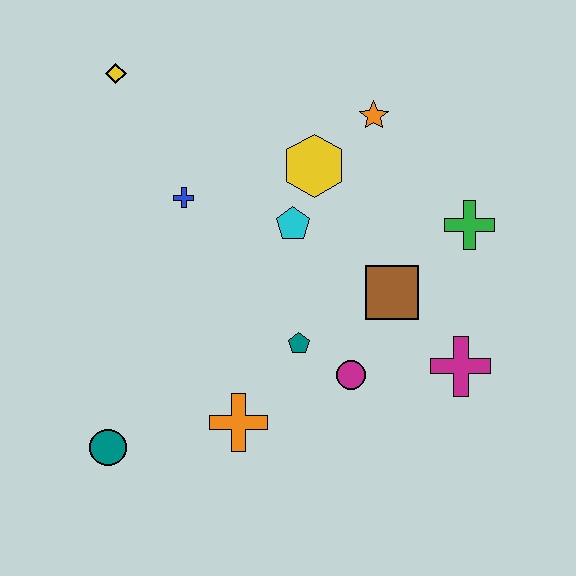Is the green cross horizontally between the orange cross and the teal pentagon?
No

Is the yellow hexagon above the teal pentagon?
Yes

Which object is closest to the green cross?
The brown square is closest to the green cross.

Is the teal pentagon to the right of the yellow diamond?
Yes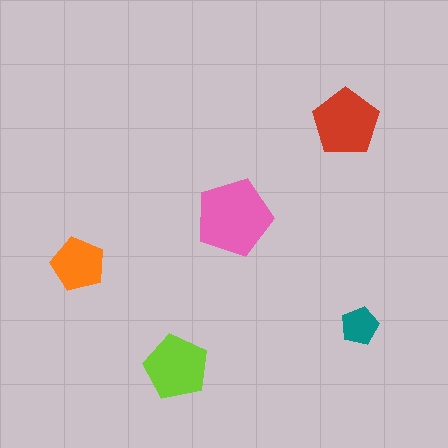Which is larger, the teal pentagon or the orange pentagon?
The orange one.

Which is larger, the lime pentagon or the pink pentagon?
The pink one.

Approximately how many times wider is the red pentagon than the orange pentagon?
About 1.5 times wider.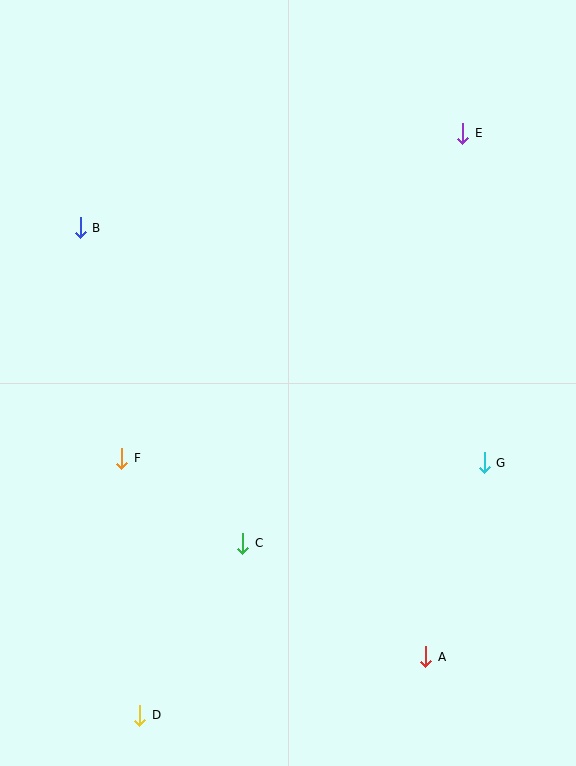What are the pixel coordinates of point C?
Point C is at (243, 543).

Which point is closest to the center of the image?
Point C at (243, 543) is closest to the center.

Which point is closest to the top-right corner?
Point E is closest to the top-right corner.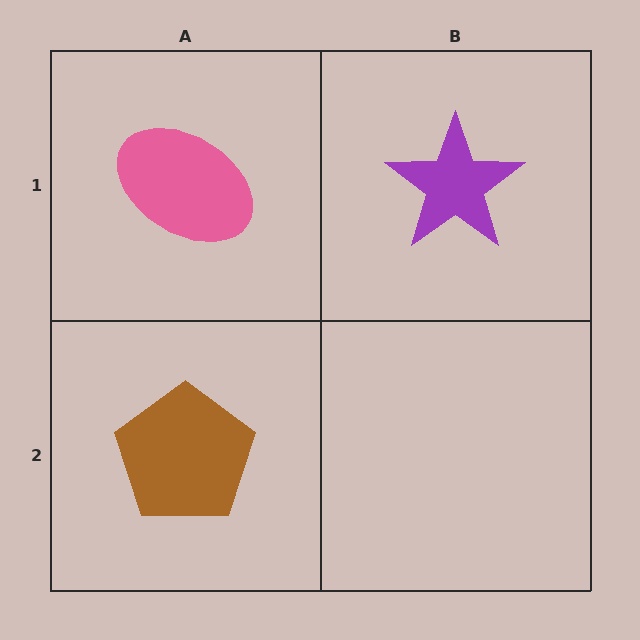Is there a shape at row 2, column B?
No, that cell is empty.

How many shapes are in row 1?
2 shapes.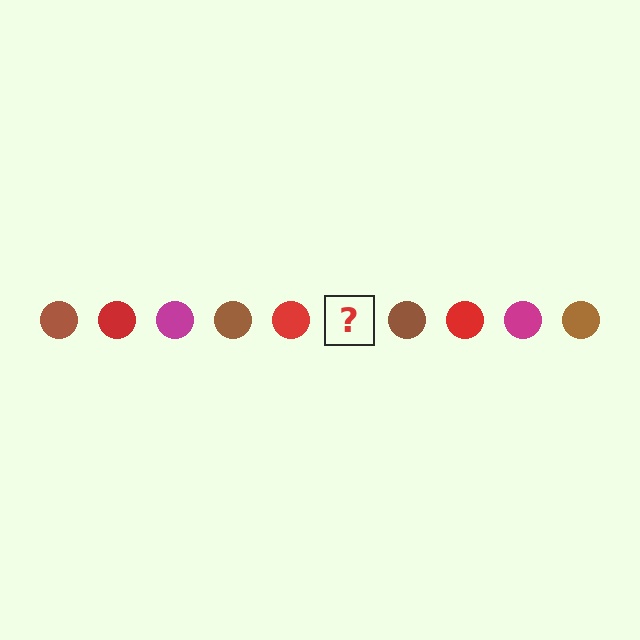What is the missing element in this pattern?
The missing element is a magenta circle.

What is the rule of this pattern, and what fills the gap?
The rule is that the pattern cycles through brown, red, magenta circles. The gap should be filled with a magenta circle.